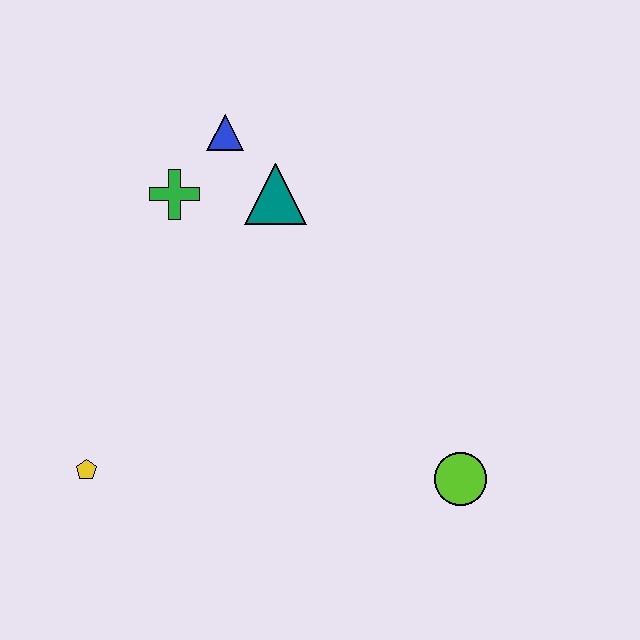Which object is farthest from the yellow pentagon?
The lime circle is farthest from the yellow pentagon.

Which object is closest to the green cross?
The blue triangle is closest to the green cross.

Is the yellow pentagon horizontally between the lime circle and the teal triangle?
No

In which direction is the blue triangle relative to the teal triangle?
The blue triangle is above the teal triangle.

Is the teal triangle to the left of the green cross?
No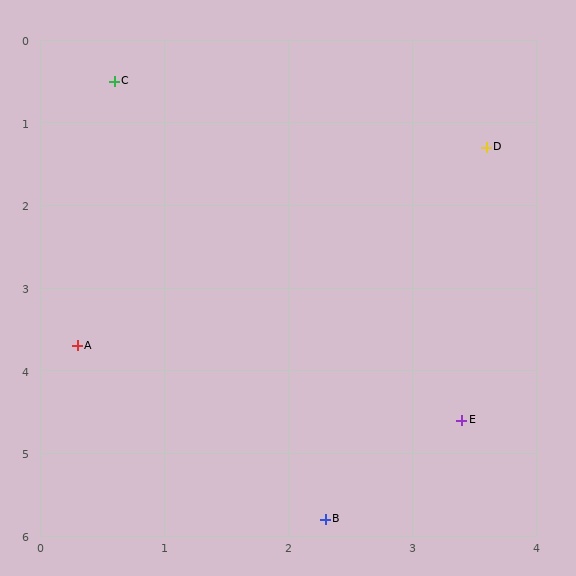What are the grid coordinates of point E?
Point E is at approximately (3.4, 4.6).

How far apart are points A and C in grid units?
Points A and C are about 3.2 grid units apart.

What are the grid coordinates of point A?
Point A is at approximately (0.3, 3.7).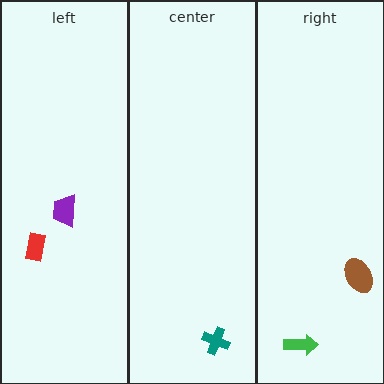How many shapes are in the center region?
1.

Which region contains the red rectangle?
The left region.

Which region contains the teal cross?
The center region.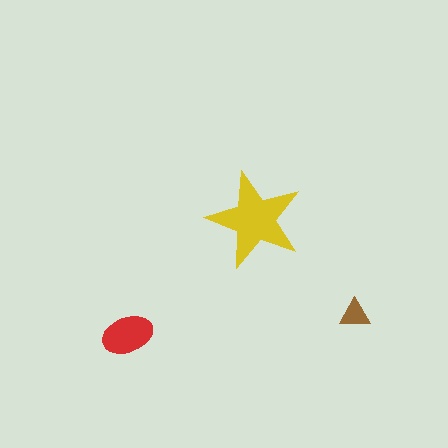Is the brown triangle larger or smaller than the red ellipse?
Smaller.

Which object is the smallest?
The brown triangle.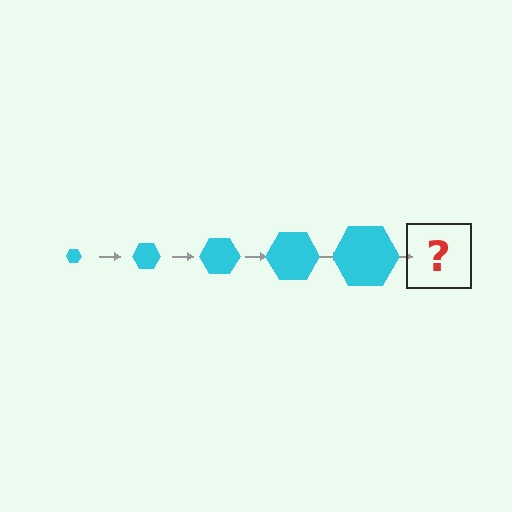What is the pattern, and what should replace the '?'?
The pattern is that the hexagon gets progressively larger each step. The '?' should be a cyan hexagon, larger than the previous one.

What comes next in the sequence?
The next element should be a cyan hexagon, larger than the previous one.